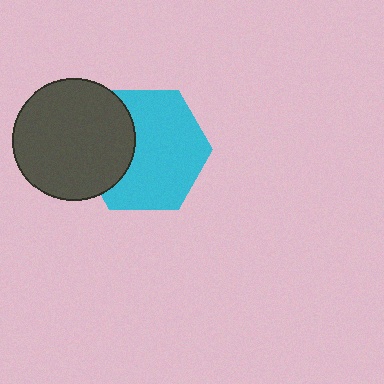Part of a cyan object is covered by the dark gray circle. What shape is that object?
It is a hexagon.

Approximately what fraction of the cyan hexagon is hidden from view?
Roughly 31% of the cyan hexagon is hidden behind the dark gray circle.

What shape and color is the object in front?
The object in front is a dark gray circle.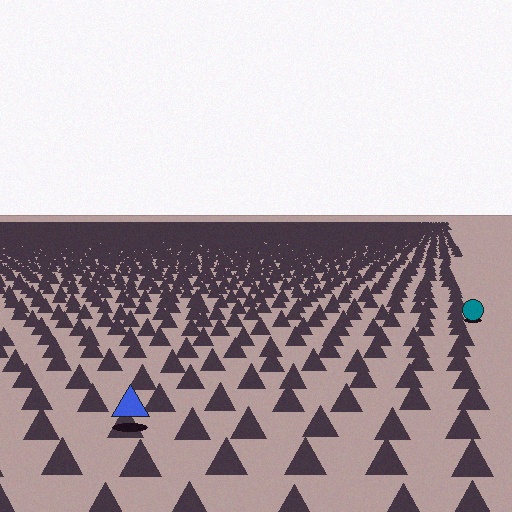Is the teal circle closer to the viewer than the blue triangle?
No. The blue triangle is closer — you can tell from the texture gradient: the ground texture is coarser near it.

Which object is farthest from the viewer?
The teal circle is farthest from the viewer. It appears smaller and the ground texture around it is denser.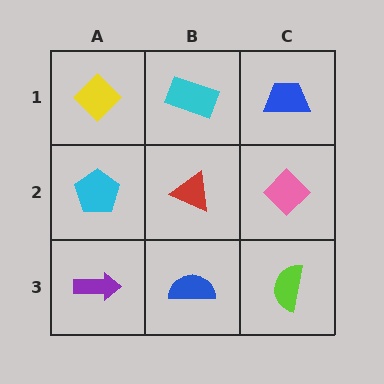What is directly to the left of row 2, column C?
A red triangle.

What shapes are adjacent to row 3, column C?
A pink diamond (row 2, column C), a blue semicircle (row 3, column B).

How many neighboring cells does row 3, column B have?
3.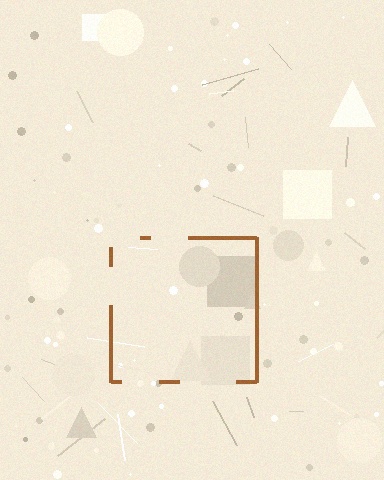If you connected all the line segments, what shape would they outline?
They would outline a square.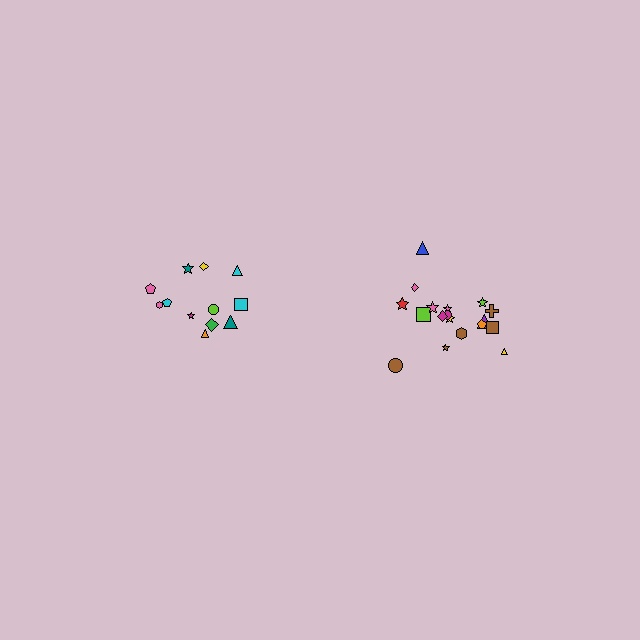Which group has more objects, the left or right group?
The right group.